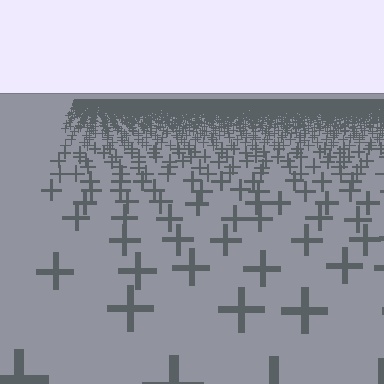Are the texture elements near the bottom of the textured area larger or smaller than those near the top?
Larger. Near the bottom, elements are closer to the viewer and appear at a bigger on-screen size.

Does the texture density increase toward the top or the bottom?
Density increases toward the top.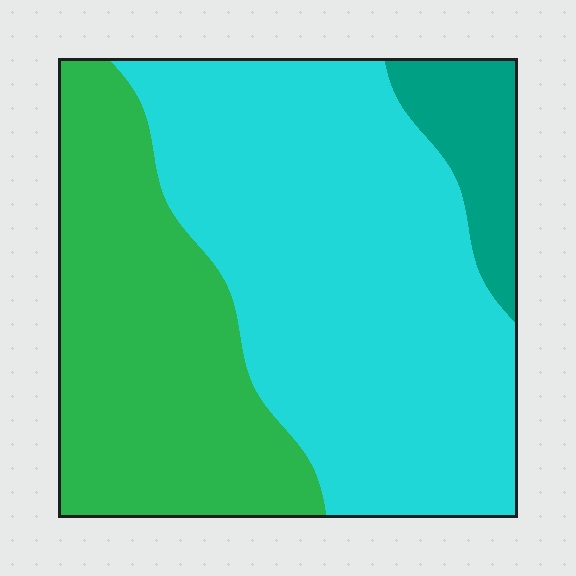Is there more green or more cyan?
Cyan.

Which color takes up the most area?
Cyan, at roughly 55%.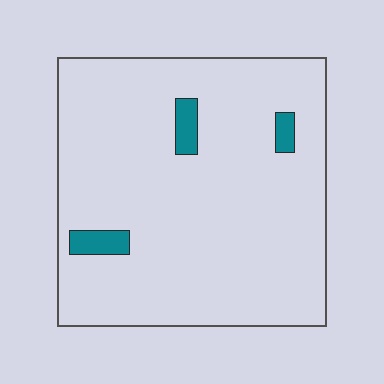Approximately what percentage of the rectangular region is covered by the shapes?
Approximately 5%.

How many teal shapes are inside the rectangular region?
3.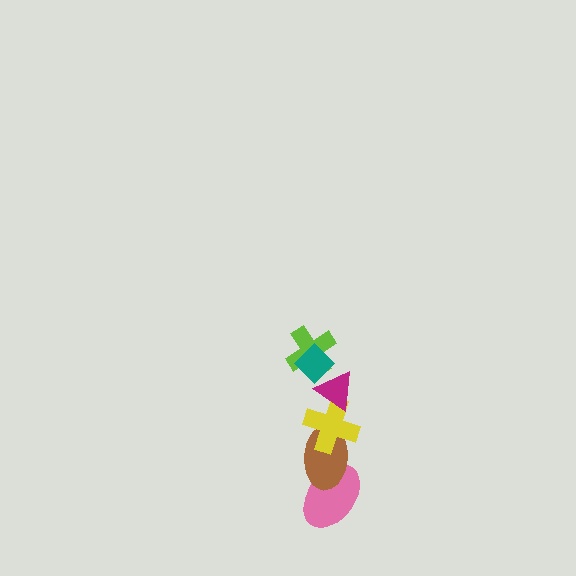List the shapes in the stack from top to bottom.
From top to bottom: the teal diamond, the lime cross, the magenta triangle, the yellow cross, the brown ellipse, the pink ellipse.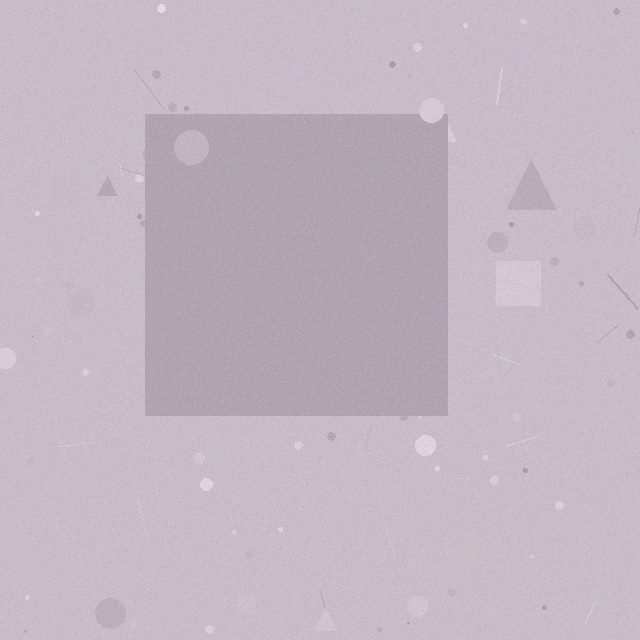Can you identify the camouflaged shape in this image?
The camouflaged shape is a square.